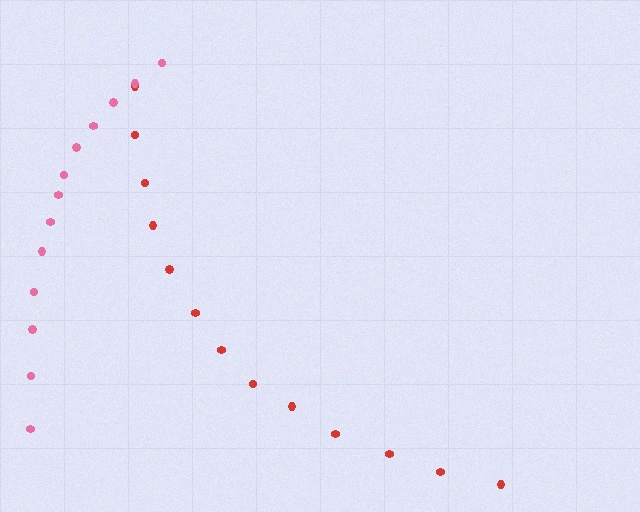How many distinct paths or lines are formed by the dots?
There are 2 distinct paths.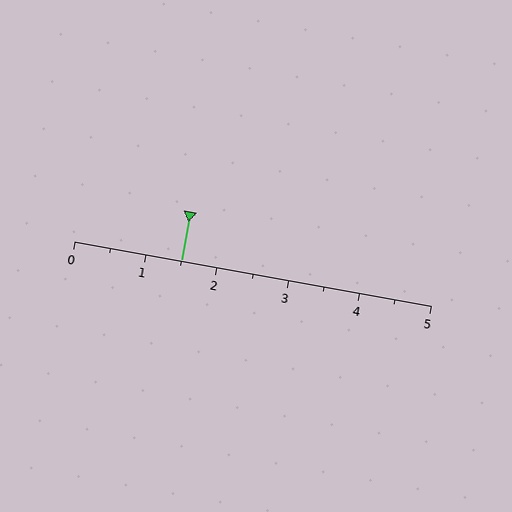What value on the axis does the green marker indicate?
The marker indicates approximately 1.5.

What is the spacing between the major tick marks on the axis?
The major ticks are spaced 1 apart.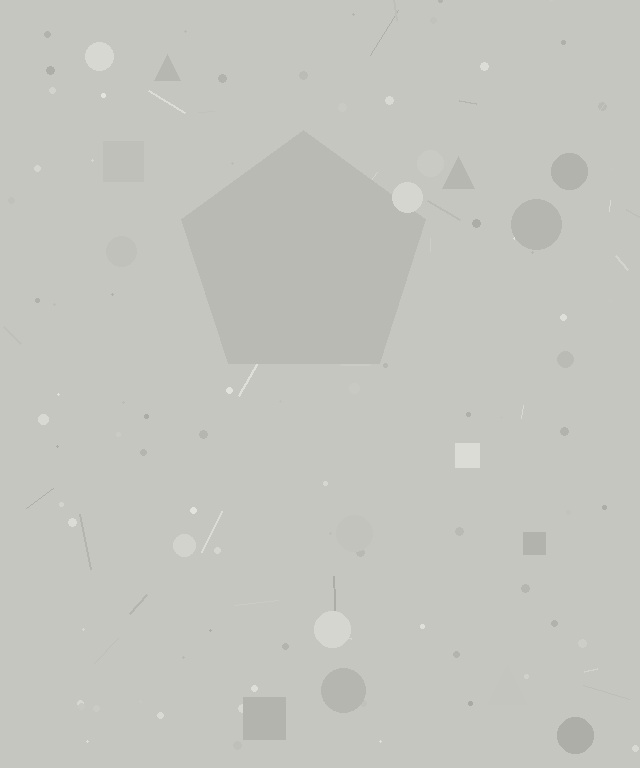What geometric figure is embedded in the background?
A pentagon is embedded in the background.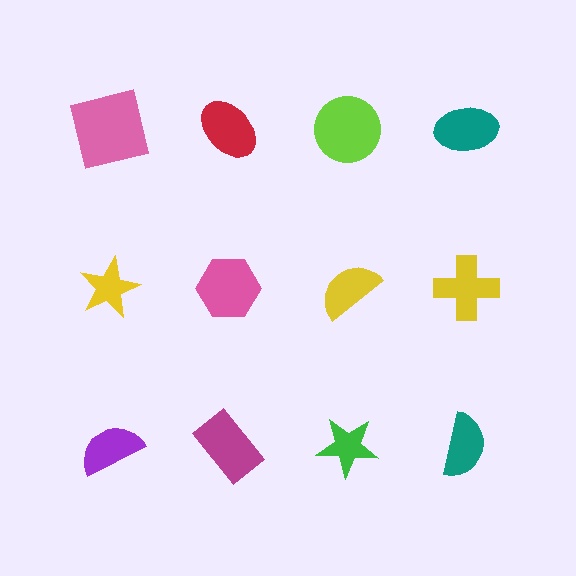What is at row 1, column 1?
A pink square.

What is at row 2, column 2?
A pink hexagon.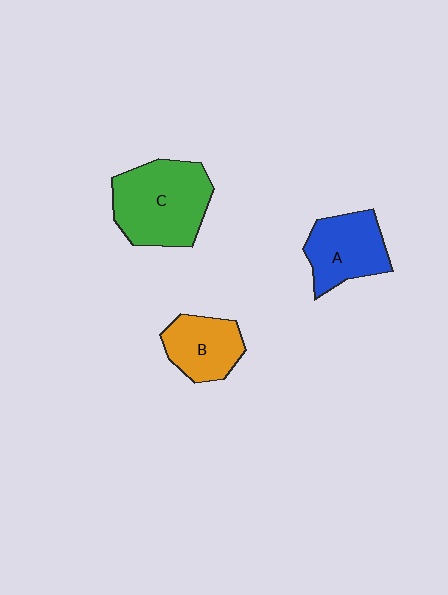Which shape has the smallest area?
Shape B (orange).